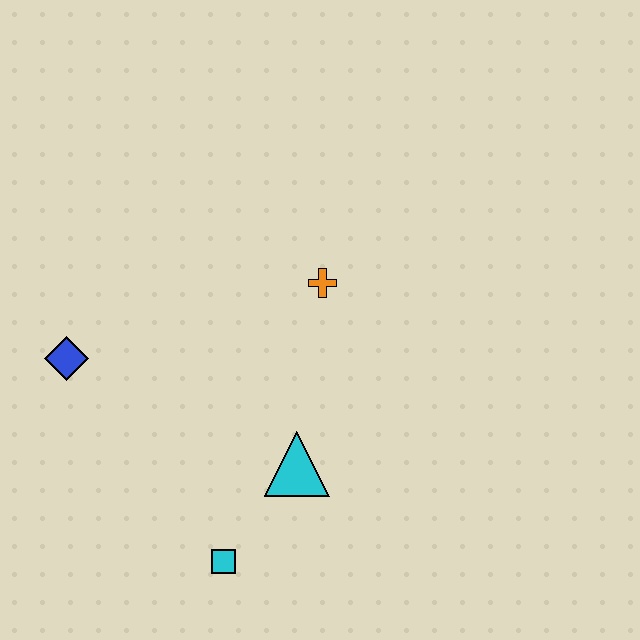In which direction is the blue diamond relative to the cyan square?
The blue diamond is above the cyan square.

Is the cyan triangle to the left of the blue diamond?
No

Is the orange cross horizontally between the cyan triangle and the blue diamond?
No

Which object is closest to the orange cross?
The cyan triangle is closest to the orange cross.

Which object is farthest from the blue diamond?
The orange cross is farthest from the blue diamond.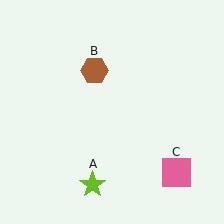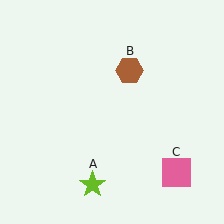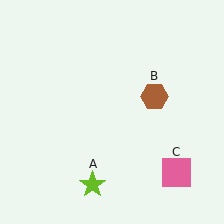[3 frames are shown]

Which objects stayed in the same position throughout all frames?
Lime star (object A) and pink square (object C) remained stationary.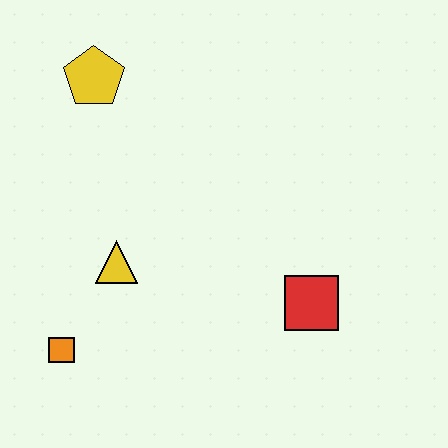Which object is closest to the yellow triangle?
The orange square is closest to the yellow triangle.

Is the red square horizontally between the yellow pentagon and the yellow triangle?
No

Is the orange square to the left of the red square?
Yes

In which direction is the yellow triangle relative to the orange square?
The yellow triangle is above the orange square.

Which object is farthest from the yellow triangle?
The red square is farthest from the yellow triangle.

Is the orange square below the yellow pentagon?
Yes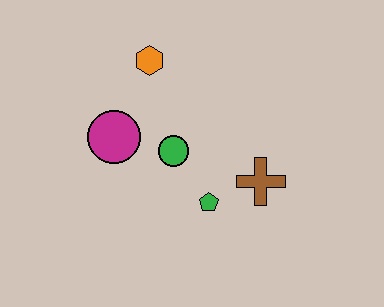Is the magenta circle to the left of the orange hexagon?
Yes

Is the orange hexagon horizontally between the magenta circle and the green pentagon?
Yes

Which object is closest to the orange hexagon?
The magenta circle is closest to the orange hexagon.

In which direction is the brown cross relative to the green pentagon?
The brown cross is to the right of the green pentagon.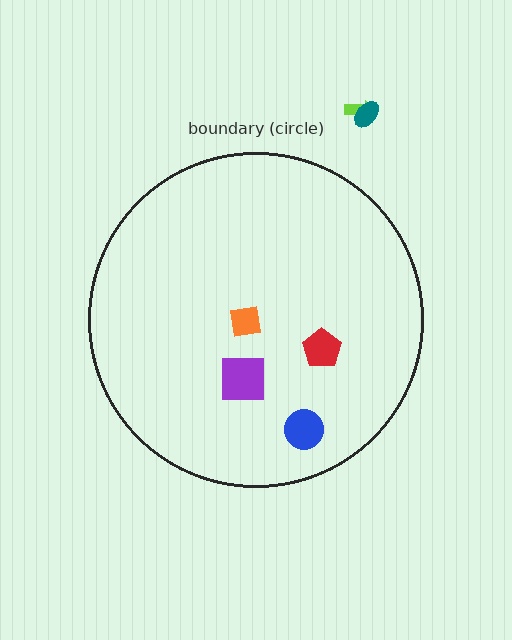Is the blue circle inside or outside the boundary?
Inside.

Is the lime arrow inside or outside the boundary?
Outside.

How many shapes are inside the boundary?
4 inside, 2 outside.